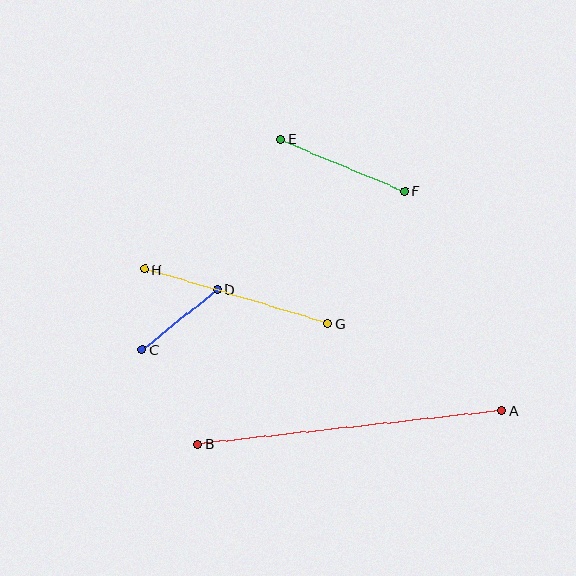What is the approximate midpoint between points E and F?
The midpoint is at approximately (342, 165) pixels.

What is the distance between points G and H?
The distance is approximately 191 pixels.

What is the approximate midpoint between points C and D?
The midpoint is at approximately (180, 320) pixels.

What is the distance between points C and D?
The distance is approximately 97 pixels.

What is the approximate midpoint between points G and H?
The midpoint is at approximately (236, 297) pixels.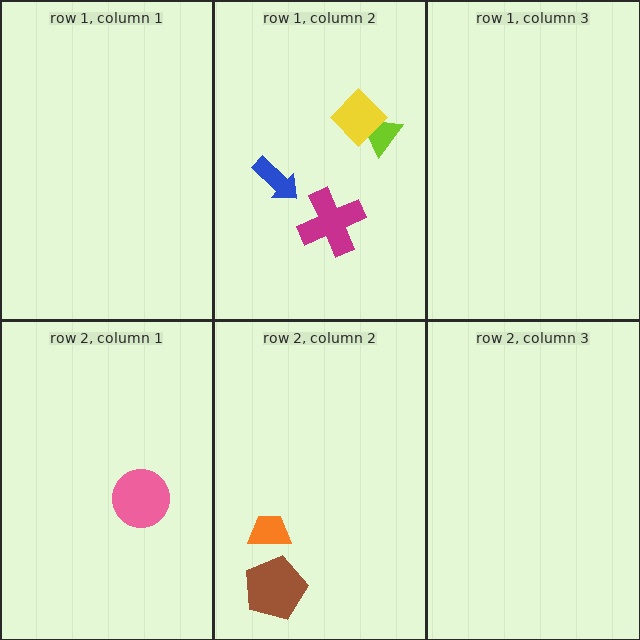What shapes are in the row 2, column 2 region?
The orange trapezoid, the brown pentagon.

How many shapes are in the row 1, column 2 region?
4.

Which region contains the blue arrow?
The row 1, column 2 region.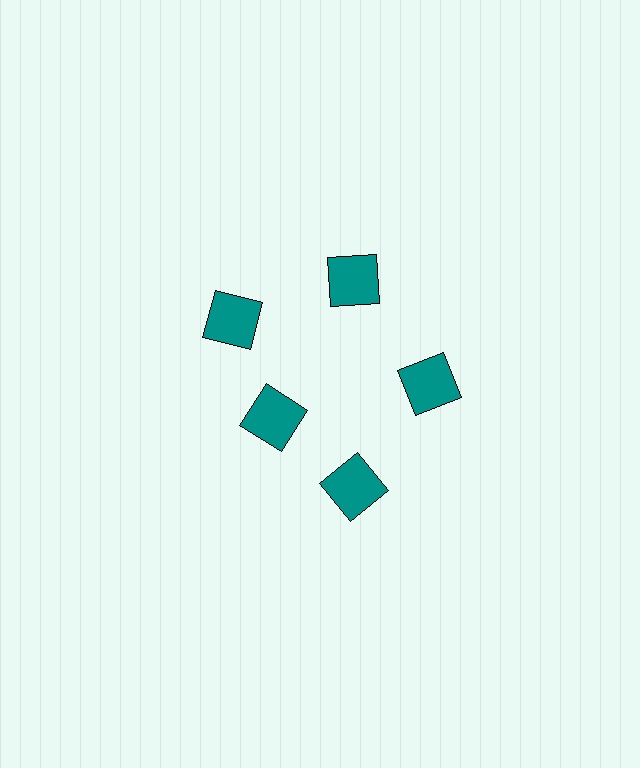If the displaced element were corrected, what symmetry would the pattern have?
It would have 5-fold rotational symmetry — the pattern would map onto itself every 72 degrees.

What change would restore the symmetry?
The symmetry would be restored by moving it outward, back onto the ring so that all 5 squares sit at equal angles and equal distance from the center.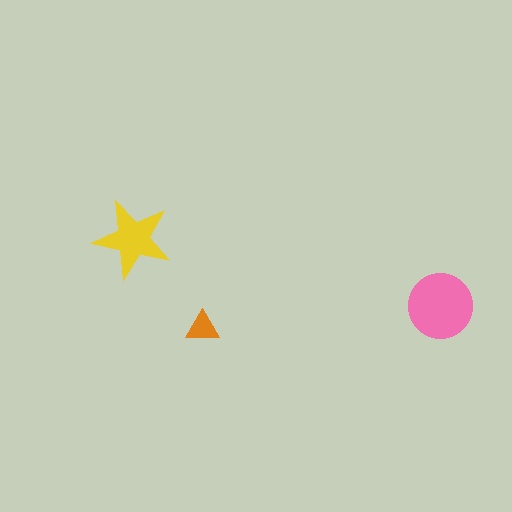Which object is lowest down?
The orange triangle is bottommost.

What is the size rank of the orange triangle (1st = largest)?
3rd.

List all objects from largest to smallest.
The pink circle, the yellow star, the orange triangle.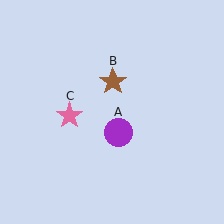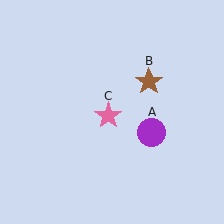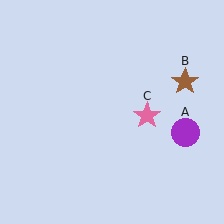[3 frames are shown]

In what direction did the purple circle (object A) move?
The purple circle (object A) moved right.